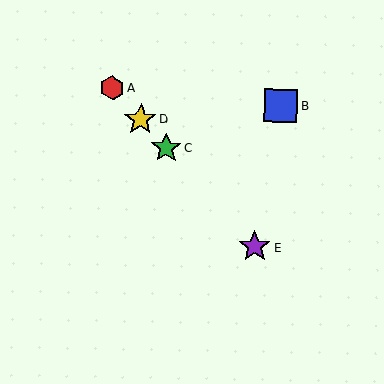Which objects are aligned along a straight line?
Objects A, C, D, E are aligned along a straight line.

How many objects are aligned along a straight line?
4 objects (A, C, D, E) are aligned along a straight line.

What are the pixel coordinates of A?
Object A is at (112, 88).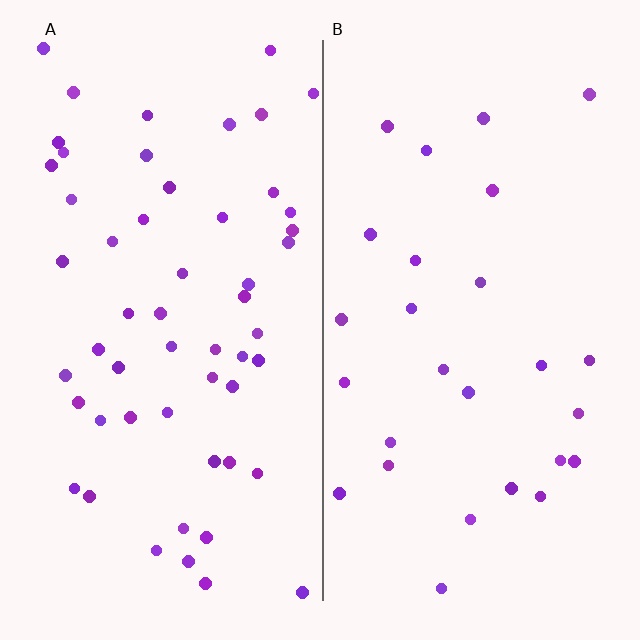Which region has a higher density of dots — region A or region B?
A (the left).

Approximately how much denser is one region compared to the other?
Approximately 2.0× — region A over region B.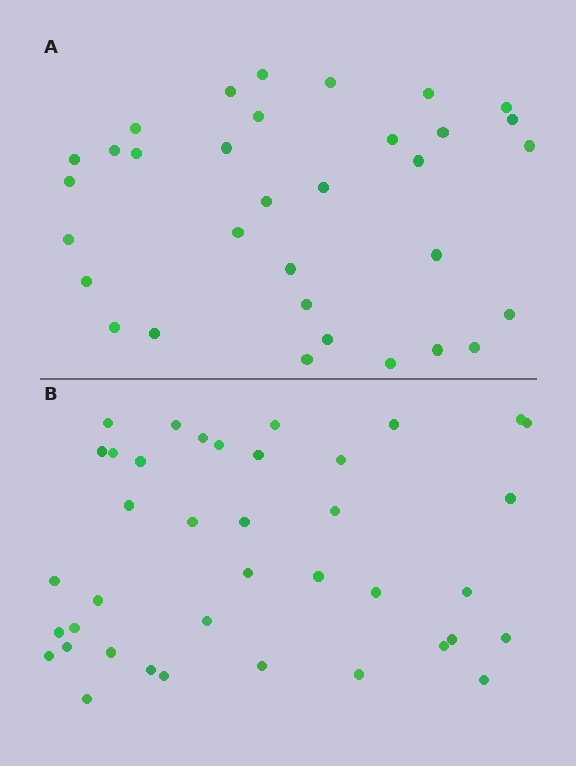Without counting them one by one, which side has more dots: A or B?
Region B (the bottom region) has more dots.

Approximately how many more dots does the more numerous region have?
Region B has about 6 more dots than region A.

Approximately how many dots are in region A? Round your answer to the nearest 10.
About 30 dots. (The exact count is 33, which rounds to 30.)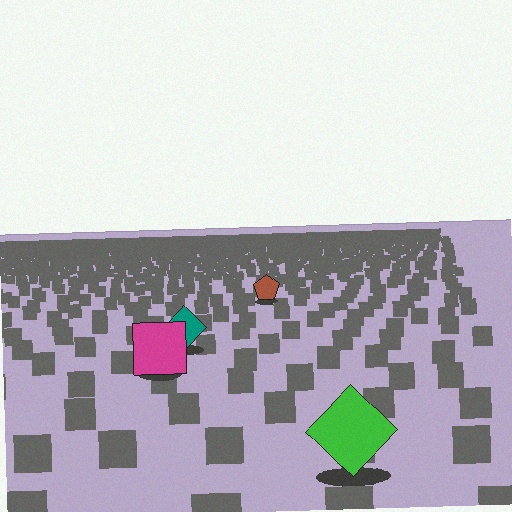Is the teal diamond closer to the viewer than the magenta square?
No. The magenta square is closer — you can tell from the texture gradient: the ground texture is coarser near it.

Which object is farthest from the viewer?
The brown pentagon is farthest from the viewer. It appears smaller and the ground texture around it is denser.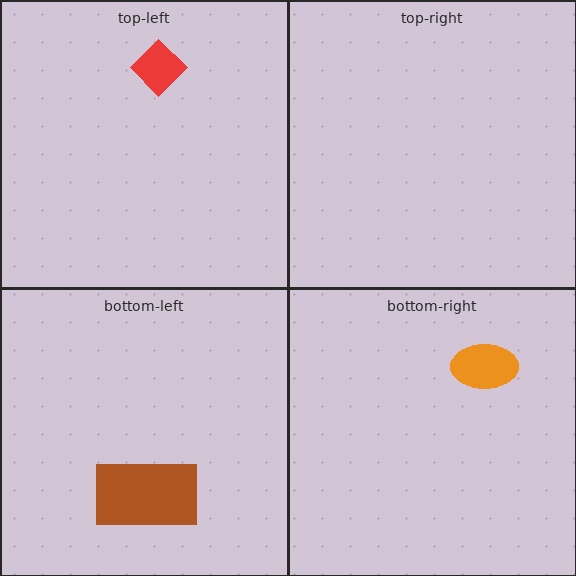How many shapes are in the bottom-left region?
1.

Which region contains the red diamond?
The top-left region.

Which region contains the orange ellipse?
The bottom-right region.